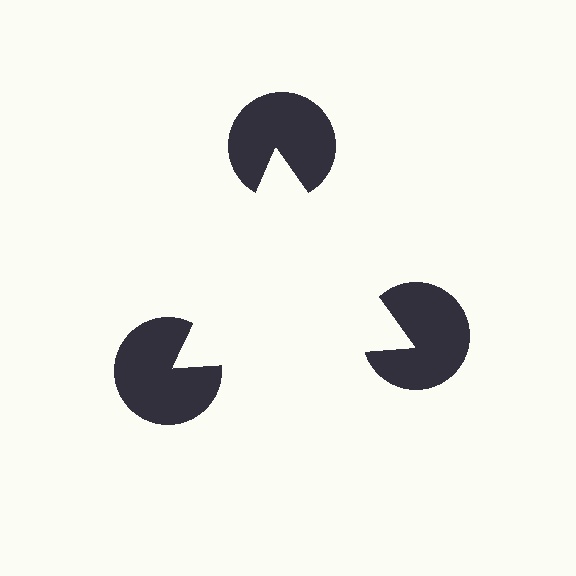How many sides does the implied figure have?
3 sides.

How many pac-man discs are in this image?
There are 3 — one at each vertex of the illusory triangle.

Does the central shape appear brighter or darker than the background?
It typically appears slightly brighter than the background, even though no actual brightness change is drawn.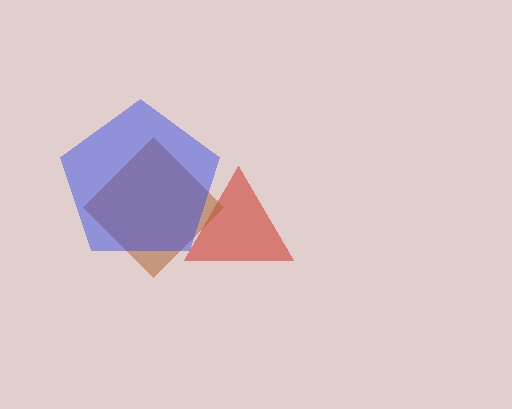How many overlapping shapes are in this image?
There are 3 overlapping shapes in the image.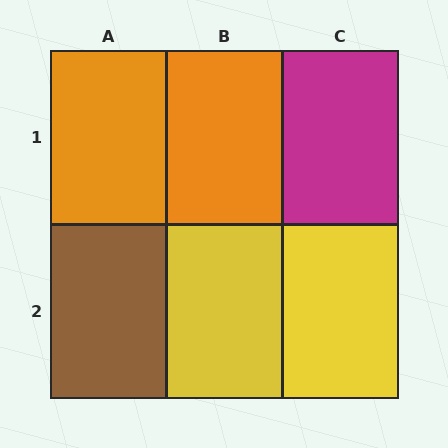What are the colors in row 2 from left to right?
Brown, yellow, yellow.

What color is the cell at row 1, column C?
Magenta.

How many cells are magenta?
1 cell is magenta.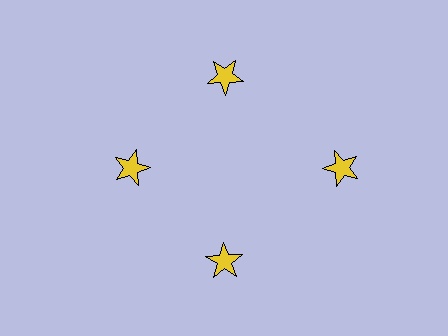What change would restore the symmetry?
The symmetry would be restored by moving it inward, back onto the ring so that all 4 stars sit at equal angles and equal distance from the center.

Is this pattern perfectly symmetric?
No. The 4 yellow stars are arranged in a ring, but one element near the 3 o'clock position is pushed outward from the center, breaking the 4-fold rotational symmetry.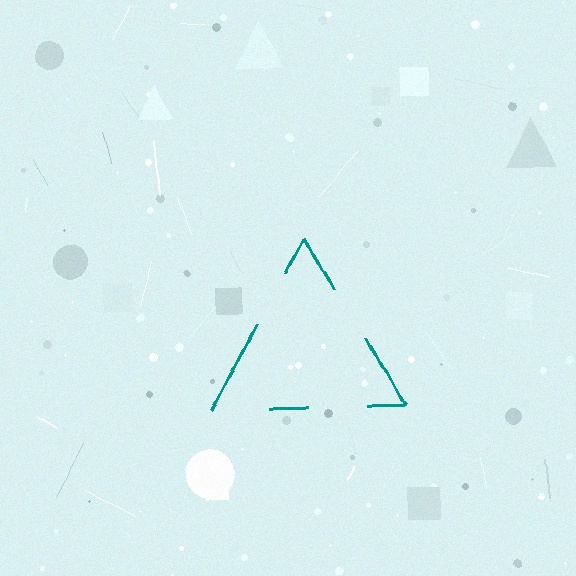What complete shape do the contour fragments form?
The contour fragments form a triangle.